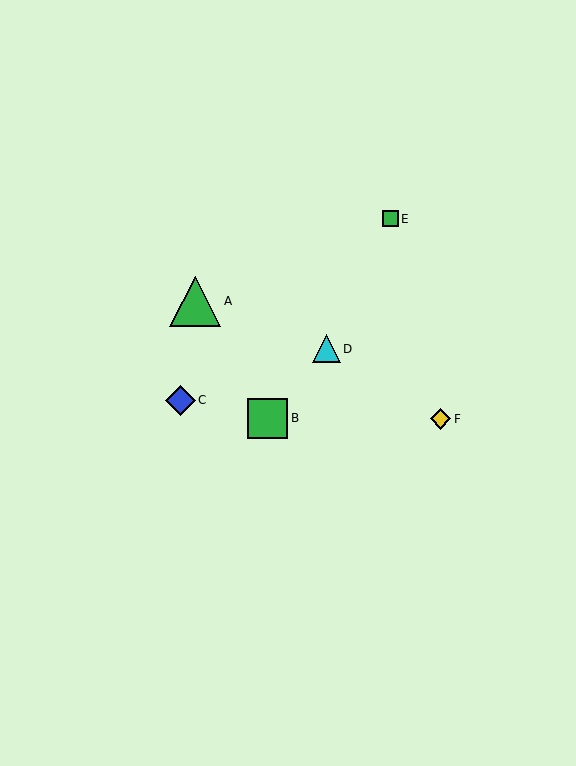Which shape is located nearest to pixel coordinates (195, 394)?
The blue diamond (labeled C) at (180, 400) is nearest to that location.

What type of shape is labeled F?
Shape F is a yellow diamond.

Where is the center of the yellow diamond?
The center of the yellow diamond is at (440, 419).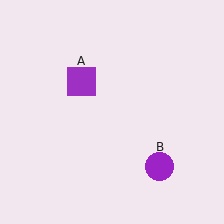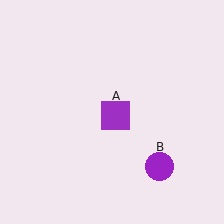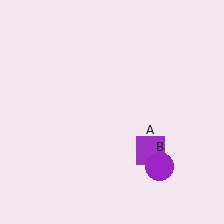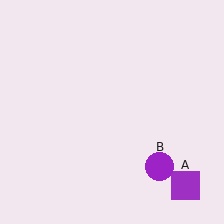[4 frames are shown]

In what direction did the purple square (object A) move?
The purple square (object A) moved down and to the right.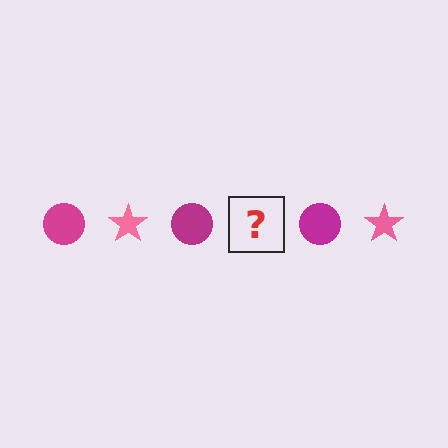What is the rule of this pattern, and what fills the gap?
The rule is that the pattern alternates between magenta circle and pink star. The gap should be filled with a pink star.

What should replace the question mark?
The question mark should be replaced with a pink star.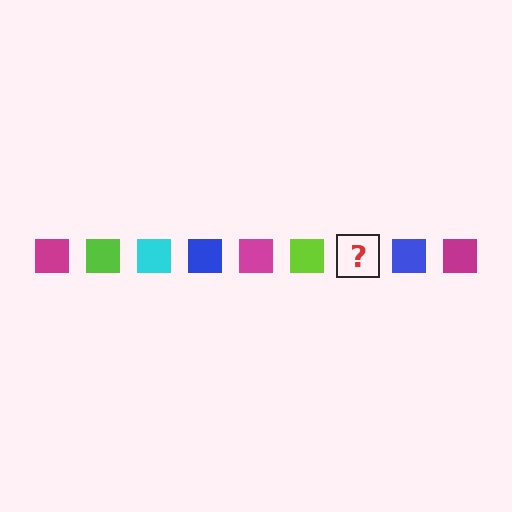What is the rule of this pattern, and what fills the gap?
The rule is that the pattern cycles through magenta, lime, cyan, blue squares. The gap should be filled with a cyan square.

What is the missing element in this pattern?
The missing element is a cyan square.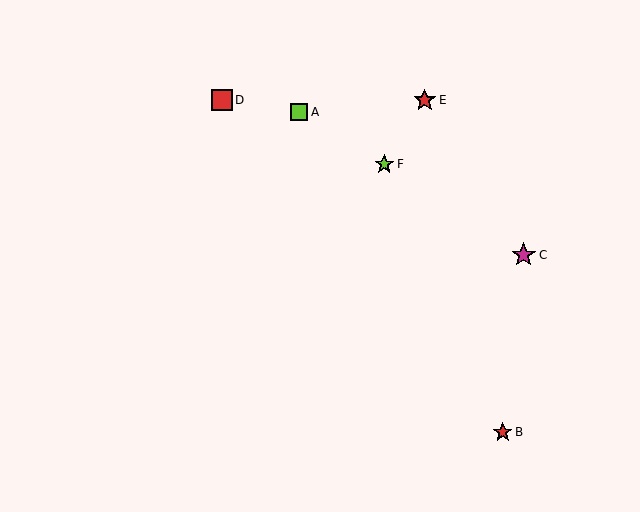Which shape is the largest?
The magenta star (labeled C) is the largest.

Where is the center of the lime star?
The center of the lime star is at (384, 164).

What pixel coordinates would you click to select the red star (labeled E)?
Click at (425, 100) to select the red star E.